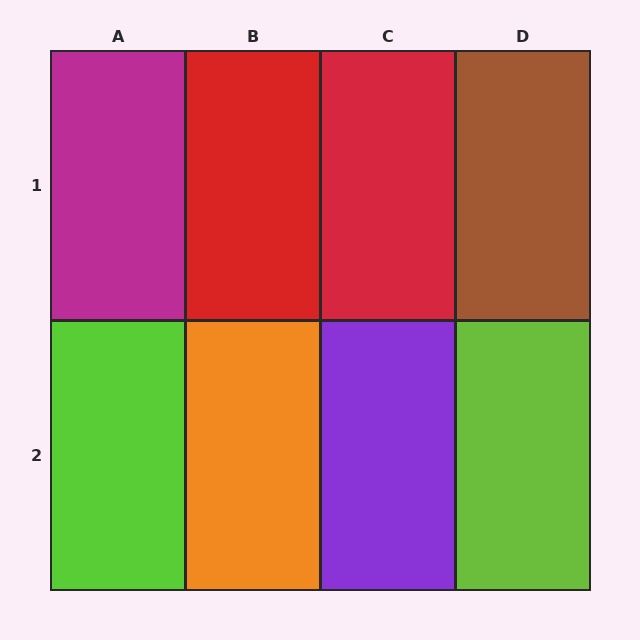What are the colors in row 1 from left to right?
Magenta, red, red, brown.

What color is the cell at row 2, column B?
Orange.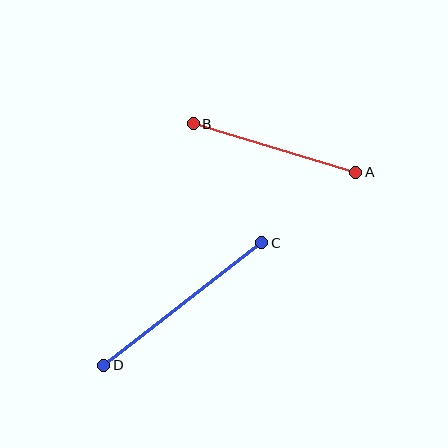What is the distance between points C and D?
The distance is approximately 200 pixels.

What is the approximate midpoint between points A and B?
The midpoint is at approximately (274, 148) pixels.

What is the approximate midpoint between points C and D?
The midpoint is at approximately (183, 304) pixels.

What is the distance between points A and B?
The distance is approximately 169 pixels.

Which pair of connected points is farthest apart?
Points C and D are farthest apart.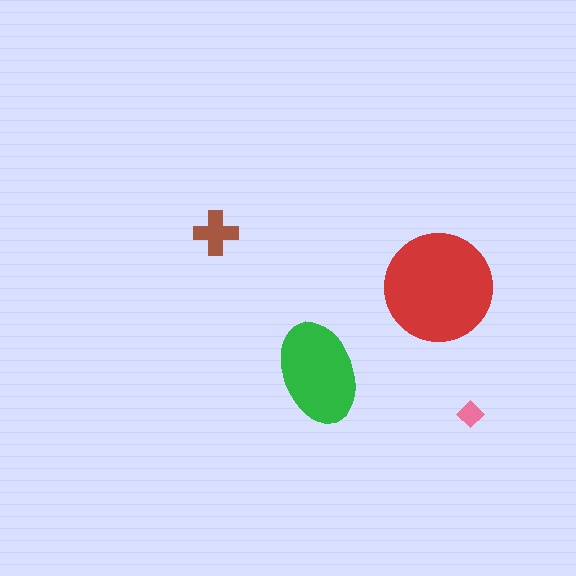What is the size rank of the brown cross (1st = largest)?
3rd.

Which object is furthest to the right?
The pink diamond is rightmost.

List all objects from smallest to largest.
The pink diamond, the brown cross, the green ellipse, the red circle.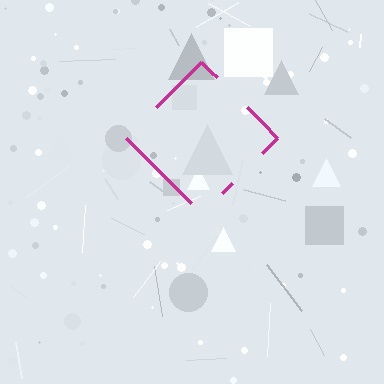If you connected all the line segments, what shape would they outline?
They would outline a diamond.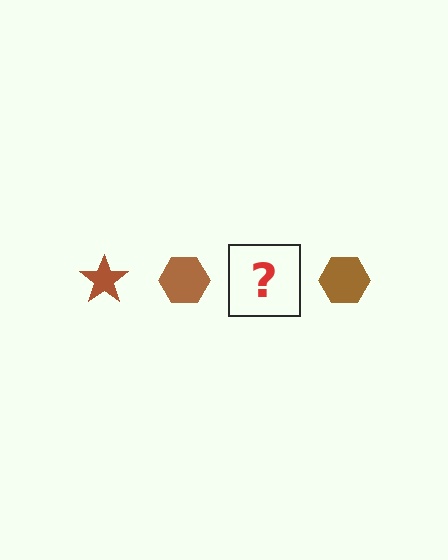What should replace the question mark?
The question mark should be replaced with a brown star.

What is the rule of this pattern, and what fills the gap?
The rule is that the pattern cycles through star, hexagon shapes in brown. The gap should be filled with a brown star.